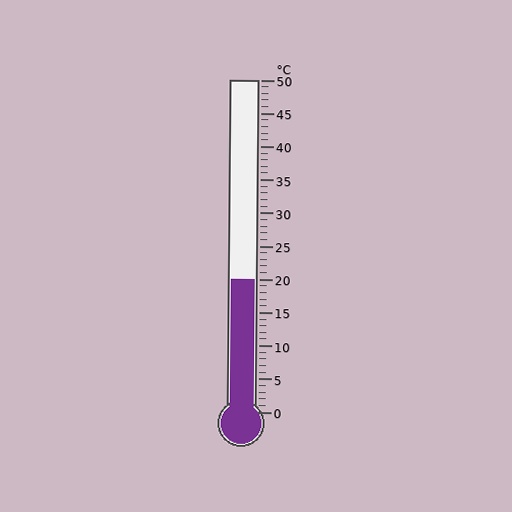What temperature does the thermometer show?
The thermometer shows approximately 20°C.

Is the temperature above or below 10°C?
The temperature is above 10°C.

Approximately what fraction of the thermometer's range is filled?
The thermometer is filled to approximately 40% of its range.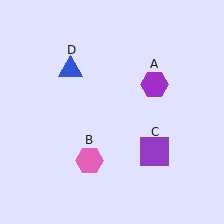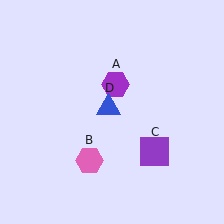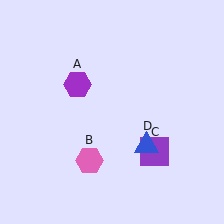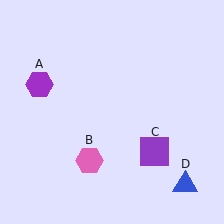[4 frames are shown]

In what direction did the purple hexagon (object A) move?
The purple hexagon (object A) moved left.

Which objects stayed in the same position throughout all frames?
Pink hexagon (object B) and purple square (object C) remained stationary.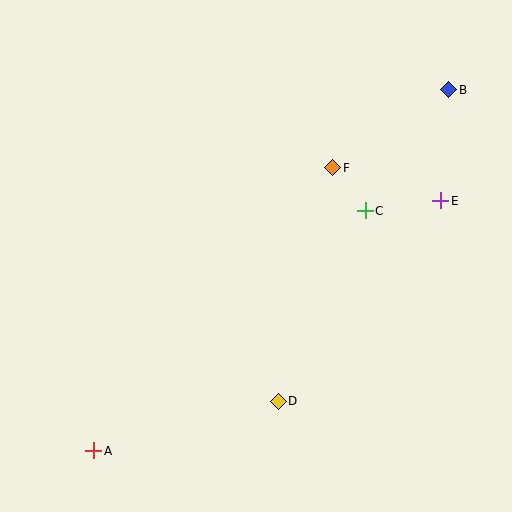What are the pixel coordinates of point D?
Point D is at (278, 401).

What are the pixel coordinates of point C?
Point C is at (365, 211).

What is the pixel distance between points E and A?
The distance between E and A is 428 pixels.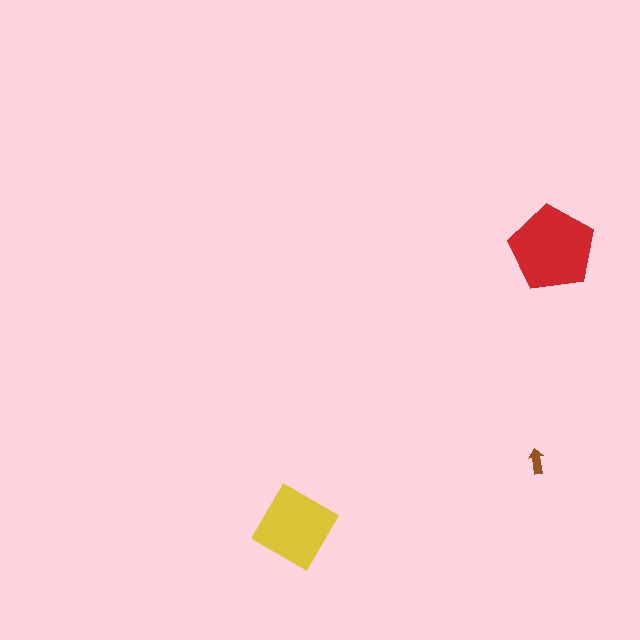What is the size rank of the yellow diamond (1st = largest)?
2nd.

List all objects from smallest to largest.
The brown arrow, the yellow diamond, the red pentagon.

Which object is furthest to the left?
The yellow diamond is leftmost.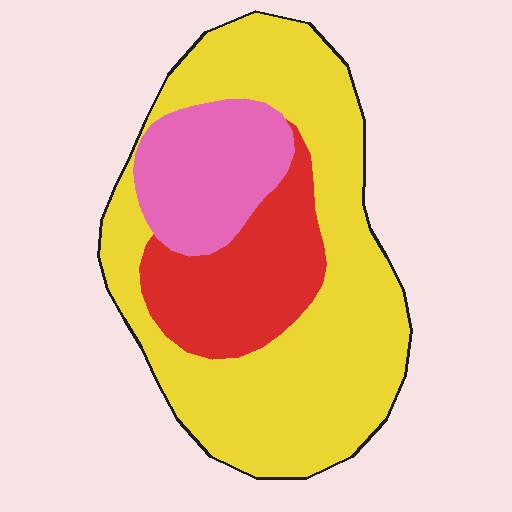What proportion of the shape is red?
Red takes up between a sixth and a third of the shape.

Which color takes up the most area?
Yellow, at roughly 60%.